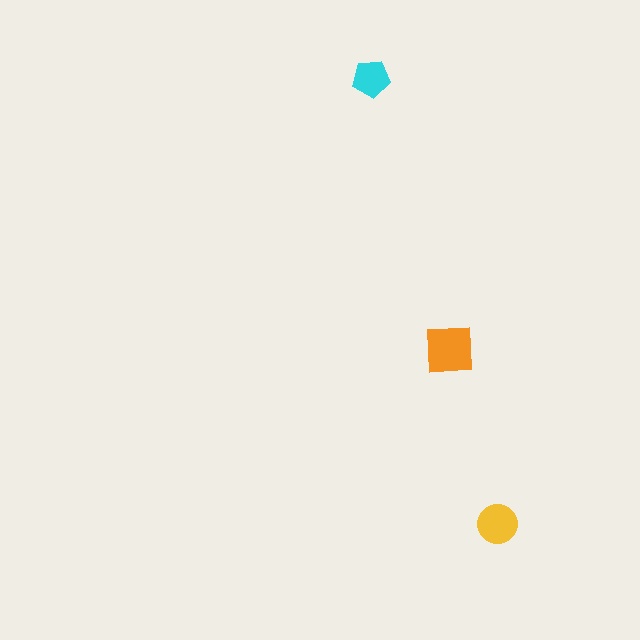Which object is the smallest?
The cyan pentagon.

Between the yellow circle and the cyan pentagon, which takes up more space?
The yellow circle.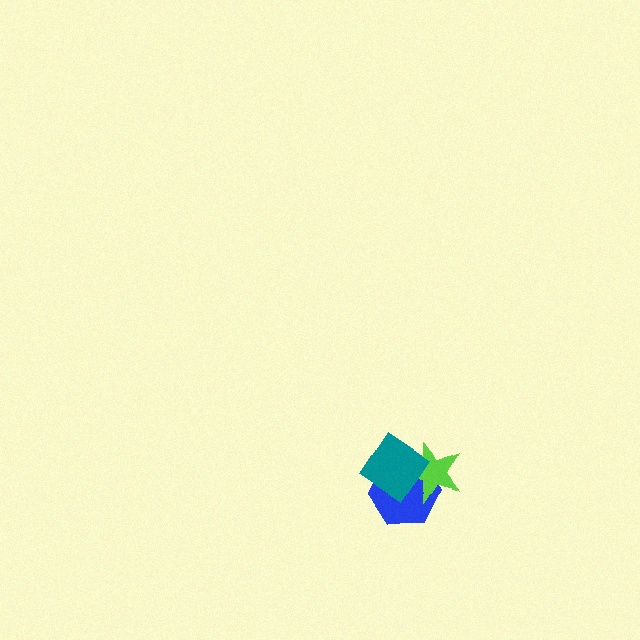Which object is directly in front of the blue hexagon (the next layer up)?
The lime star is directly in front of the blue hexagon.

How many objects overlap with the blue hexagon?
2 objects overlap with the blue hexagon.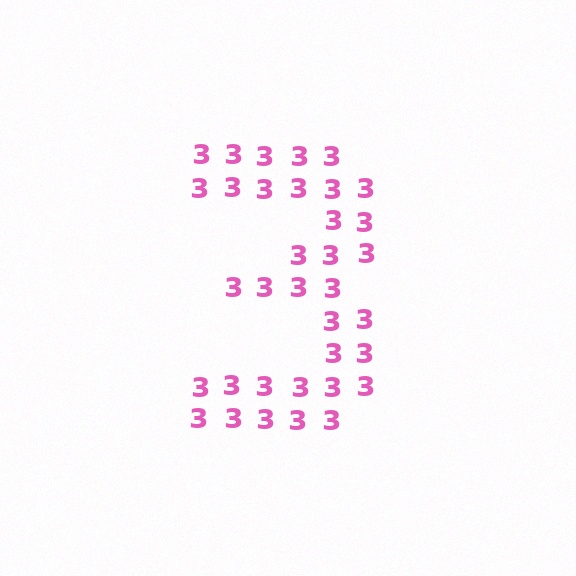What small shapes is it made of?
It is made of small digit 3's.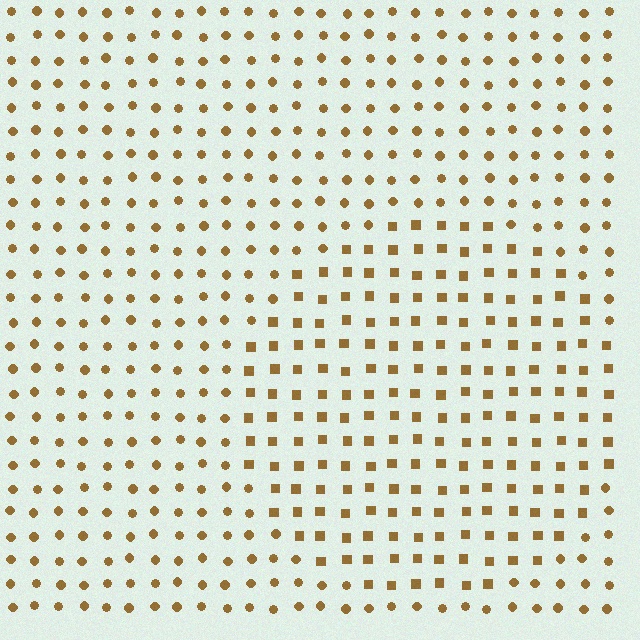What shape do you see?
I see a circle.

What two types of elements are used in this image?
The image uses squares inside the circle region and circles outside it.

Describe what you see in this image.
The image is filled with small brown elements arranged in a uniform grid. A circle-shaped region contains squares, while the surrounding area contains circles. The boundary is defined purely by the change in element shape.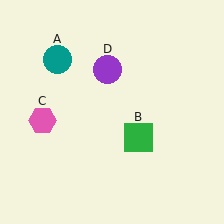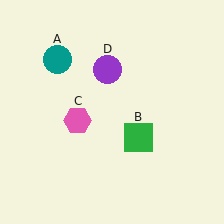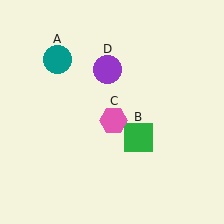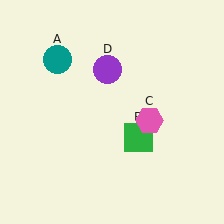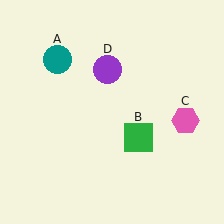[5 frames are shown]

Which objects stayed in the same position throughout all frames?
Teal circle (object A) and green square (object B) and purple circle (object D) remained stationary.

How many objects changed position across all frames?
1 object changed position: pink hexagon (object C).